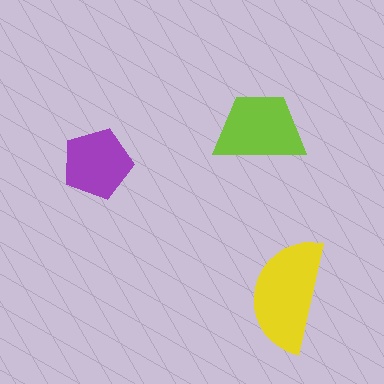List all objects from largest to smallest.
The yellow semicircle, the lime trapezoid, the purple pentagon.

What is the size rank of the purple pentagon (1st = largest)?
3rd.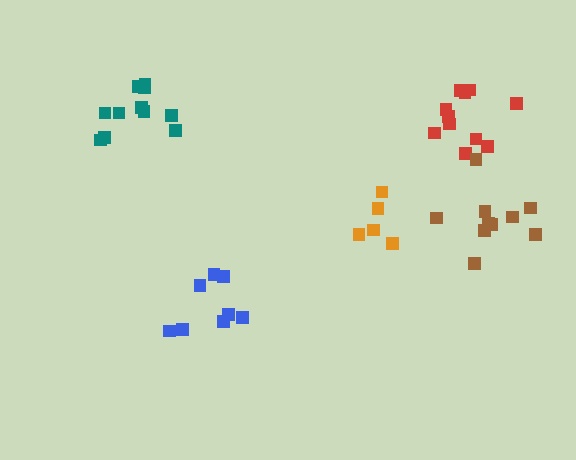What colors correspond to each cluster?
The clusters are colored: orange, red, blue, teal, brown.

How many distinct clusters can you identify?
There are 5 distinct clusters.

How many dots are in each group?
Group 1: 5 dots, Group 2: 11 dots, Group 3: 8 dots, Group 4: 11 dots, Group 5: 10 dots (45 total).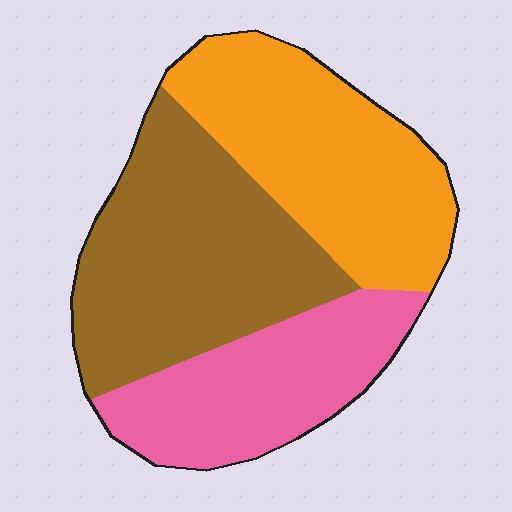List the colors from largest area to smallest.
From largest to smallest: brown, orange, pink.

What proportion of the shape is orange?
Orange takes up about one third (1/3) of the shape.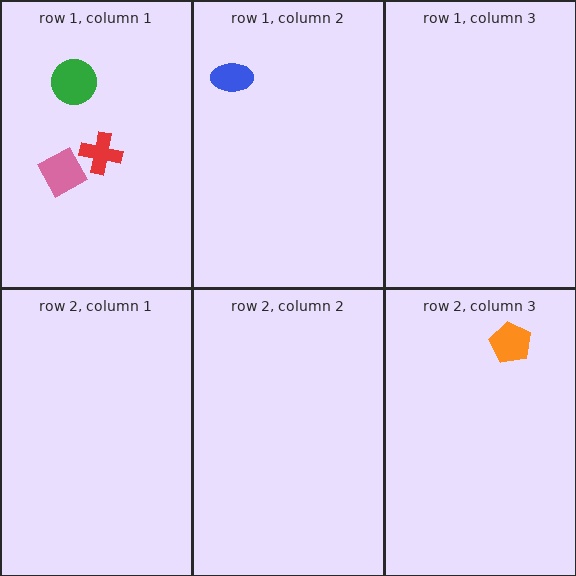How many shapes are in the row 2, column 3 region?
1.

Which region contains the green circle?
The row 1, column 1 region.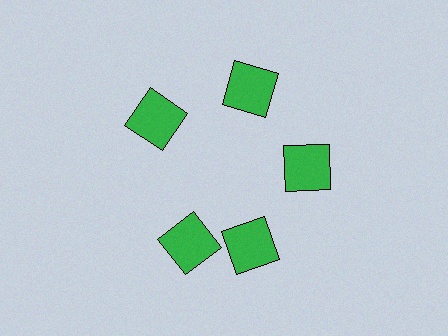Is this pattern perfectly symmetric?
No. The 5 green squares are arranged in a ring, but one element near the 8 o'clock position is rotated out of alignment along the ring, breaking the 5-fold rotational symmetry.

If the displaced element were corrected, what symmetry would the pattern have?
It would have 5-fold rotational symmetry — the pattern would map onto itself every 72 degrees.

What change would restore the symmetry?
The symmetry would be restored by rotating it back into even spacing with its neighbors so that all 5 squares sit at equal angles and equal distance from the center.